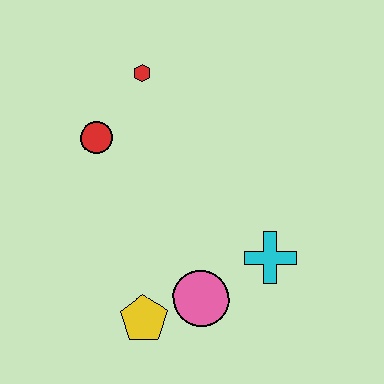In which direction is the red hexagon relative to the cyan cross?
The red hexagon is above the cyan cross.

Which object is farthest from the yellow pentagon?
The red hexagon is farthest from the yellow pentagon.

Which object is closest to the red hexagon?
The red circle is closest to the red hexagon.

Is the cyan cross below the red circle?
Yes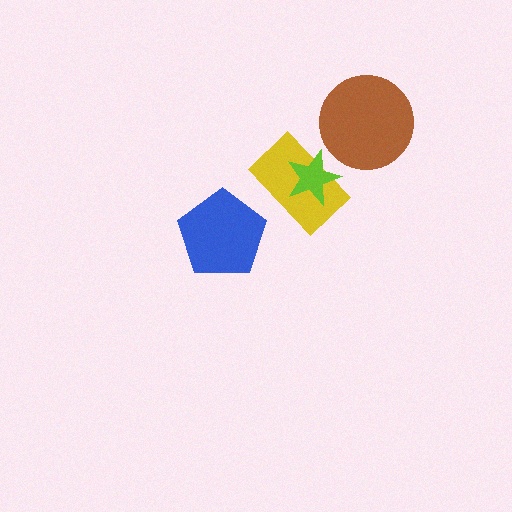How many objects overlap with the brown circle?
0 objects overlap with the brown circle.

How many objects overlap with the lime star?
1 object overlaps with the lime star.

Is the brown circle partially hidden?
No, no other shape covers it.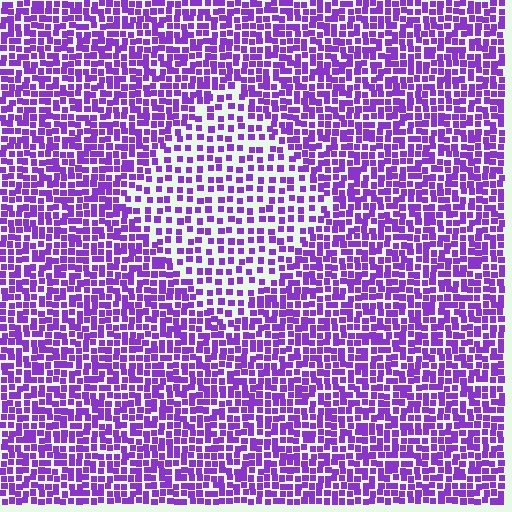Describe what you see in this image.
The image contains small purple elements arranged at two different densities. A diamond-shaped region is visible where the elements are less densely packed than the surrounding area.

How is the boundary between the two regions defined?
The boundary is defined by a change in element density (approximately 1.8x ratio). All elements are the same color, size, and shape.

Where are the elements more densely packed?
The elements are more densely packed outside the diamond boundary.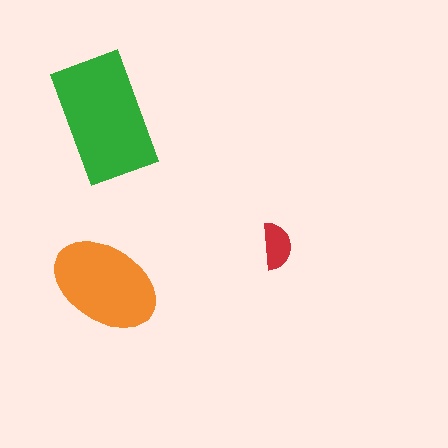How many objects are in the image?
There are 3 objects in the image.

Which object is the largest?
The green rectangle.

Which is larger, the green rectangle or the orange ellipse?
The green rectangle.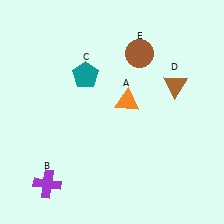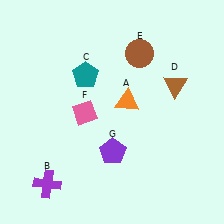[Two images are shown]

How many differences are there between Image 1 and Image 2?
There are 2 differences between the two images.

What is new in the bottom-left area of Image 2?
A pink diamond (F) was added in the bottom-left area of Image 2.